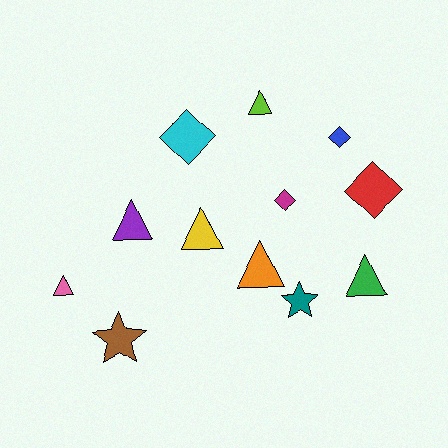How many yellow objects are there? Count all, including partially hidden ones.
There is 1 yellow object.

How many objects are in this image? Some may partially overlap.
There are 12 objects.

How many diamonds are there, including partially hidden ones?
There are 4 diamonds.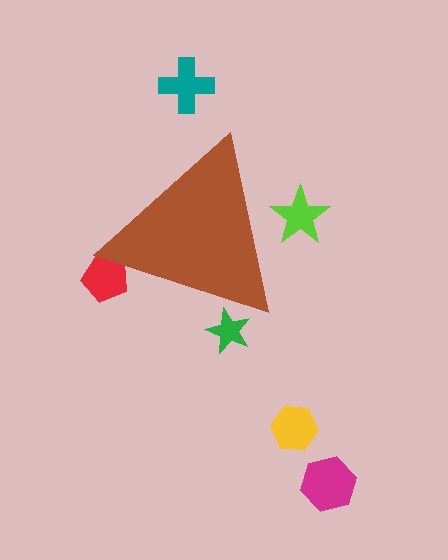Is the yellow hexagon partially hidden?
No, the yellow hexagon is fully visible.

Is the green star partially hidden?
Yes, the green star is partially hidden behind the brown triangle.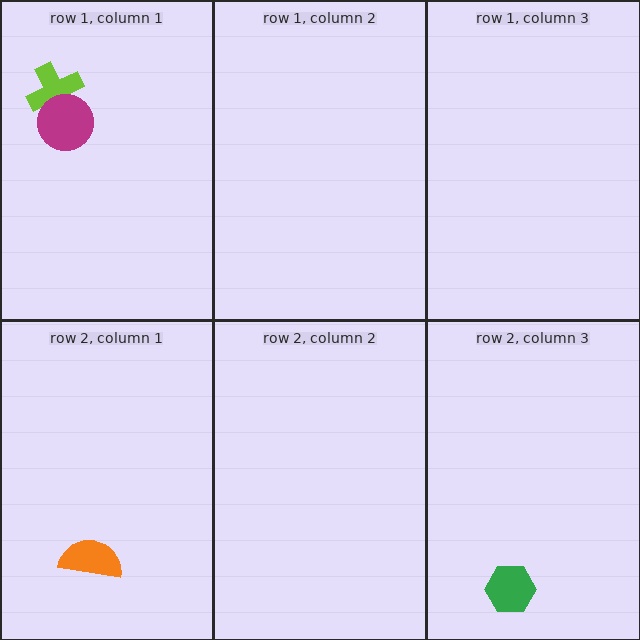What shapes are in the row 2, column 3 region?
The green hexagon.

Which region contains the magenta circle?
The row 1, column 1 region.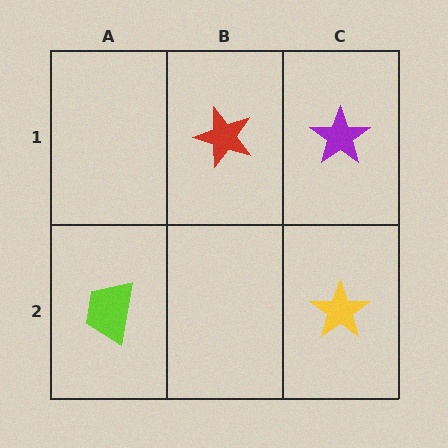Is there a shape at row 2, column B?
No, that cell is empty.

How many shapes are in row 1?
2 shapes.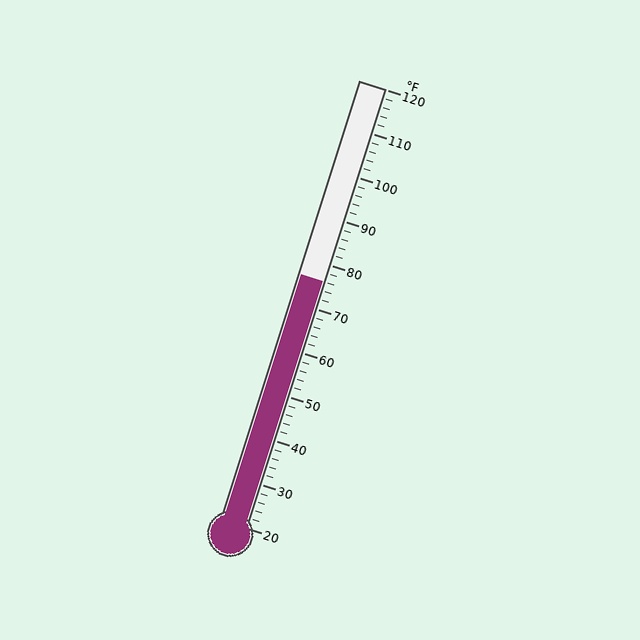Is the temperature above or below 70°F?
The temperature is above 70°F.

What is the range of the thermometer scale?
The thermometer scale ranges from 20°F to 120°F.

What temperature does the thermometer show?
The thermometer shows approximately 76°F.